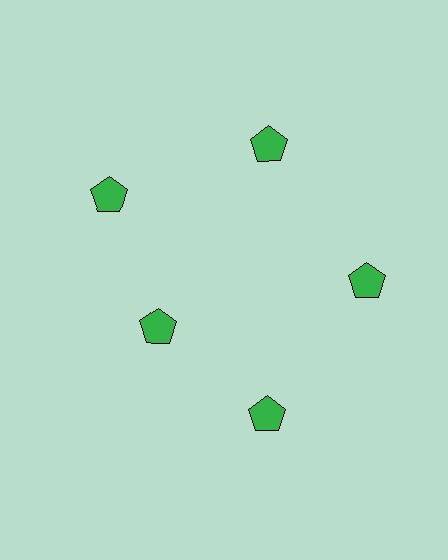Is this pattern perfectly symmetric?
No. The 5 green pentagons are arranged in a ring, but one element near the 8 o'clock position is pulled inward toward the center, breaking the 5-fold rotational symmetry.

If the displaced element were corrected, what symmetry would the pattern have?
It would have 5-fold rotational symmetry — the pattern would map onto itself every 72 degrees.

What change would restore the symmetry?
The symmetry would be restored by moving it outward, back onto the ring so that all 5 pentagons sit at equal angles and equal distance from the center.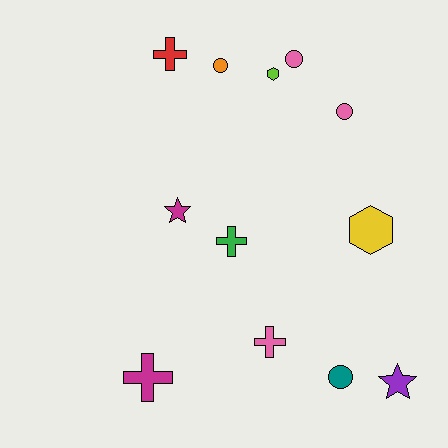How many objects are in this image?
There are 12 objects.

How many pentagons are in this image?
There are no pentagons.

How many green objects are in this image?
There is 1 green object.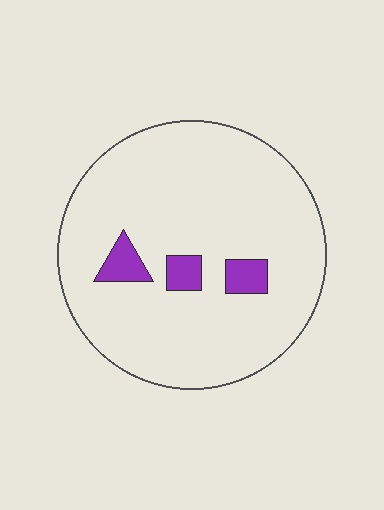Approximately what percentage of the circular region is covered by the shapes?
Approximately 10%.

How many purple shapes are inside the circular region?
3.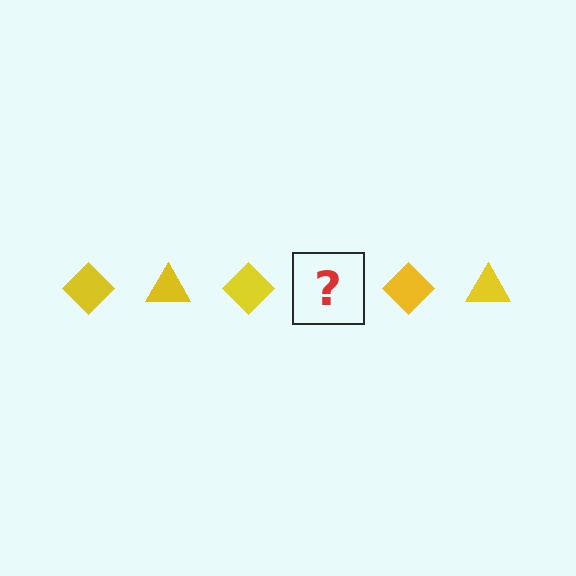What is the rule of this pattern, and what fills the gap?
The rule is that the pattern cycles through diamond, triangle shapes in yellow. The gap should be filled with a yellow triangle.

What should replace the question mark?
The question mark should be replaced with a yellow triangle.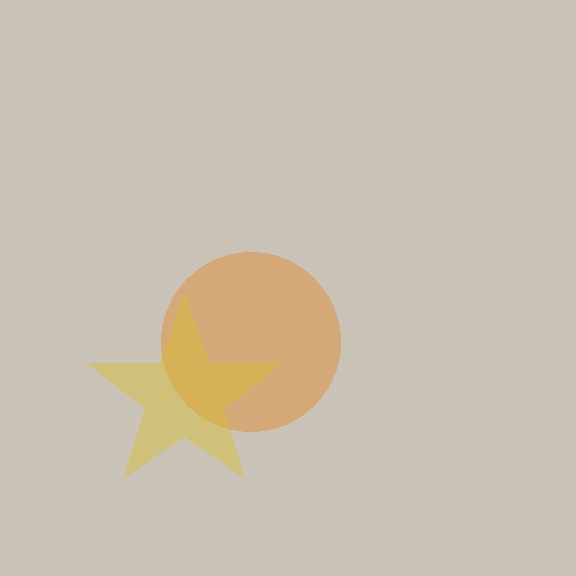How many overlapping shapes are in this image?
There are 2 overlapping shapes in the image.